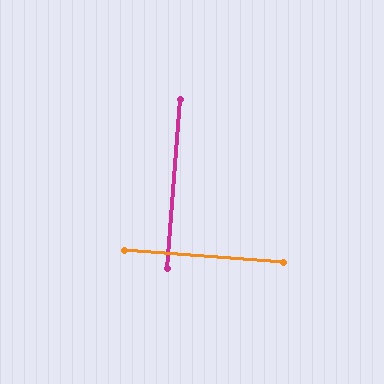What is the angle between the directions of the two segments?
Approximately 90 degrees.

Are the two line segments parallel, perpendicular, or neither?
Perpendicular — they meet at approximately 90°.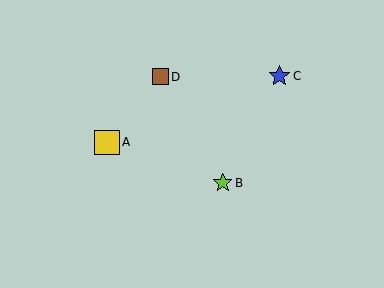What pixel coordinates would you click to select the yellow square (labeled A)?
Click at (107, 142) to select the yellow square A.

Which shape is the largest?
The yellow square (labeled A) is the largest.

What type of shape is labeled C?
Shape C is a blue star.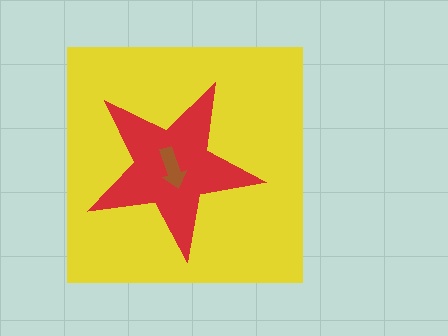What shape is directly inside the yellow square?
The red star.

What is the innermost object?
The brown arrow.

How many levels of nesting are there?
3.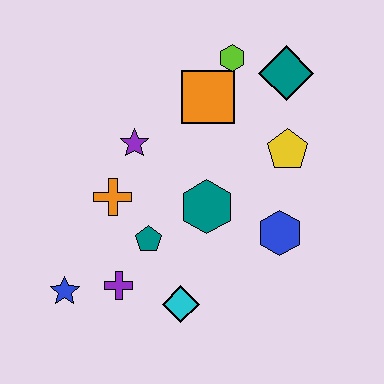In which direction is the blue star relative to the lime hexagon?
The blue star is below the lime hexagon.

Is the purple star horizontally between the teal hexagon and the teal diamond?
No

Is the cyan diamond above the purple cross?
No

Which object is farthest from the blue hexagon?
The blue star is farthest from the blue hexagon.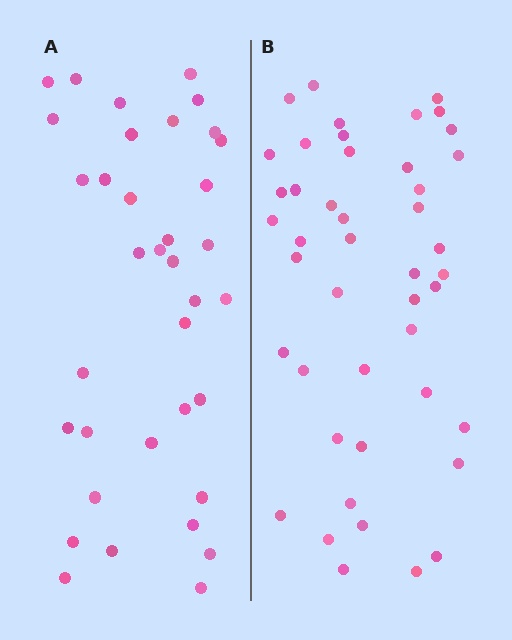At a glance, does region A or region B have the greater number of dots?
Region B (the right region) has more dots.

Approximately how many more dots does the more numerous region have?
Region B has roughly 8 or so more dots than region A.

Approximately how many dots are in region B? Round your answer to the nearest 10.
About 40 dots. (The exact count is 45, which rounds to 40.)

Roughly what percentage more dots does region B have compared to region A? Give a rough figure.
About 25% more.